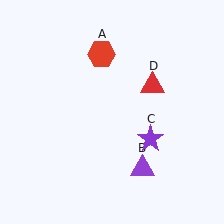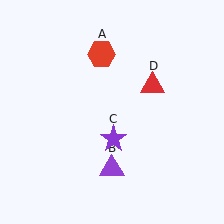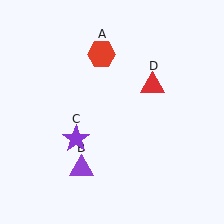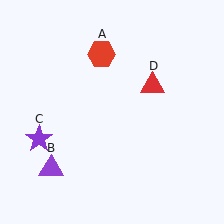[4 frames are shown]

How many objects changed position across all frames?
2 objects changed position: purple triangle (object B), purple star (object C).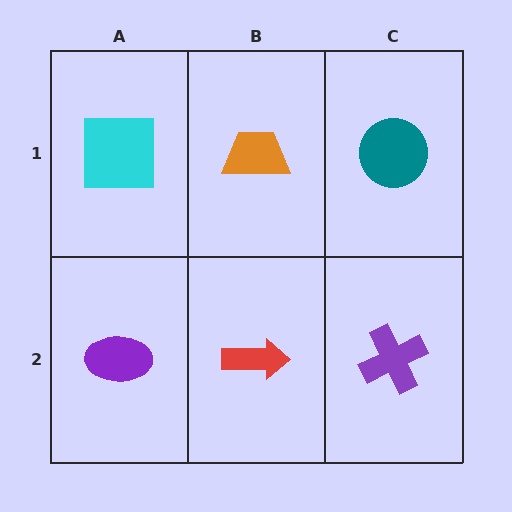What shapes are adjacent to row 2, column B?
An orange trapezoid (row 1, column B), a purple ellipse (row 2, column A), a purple cross (row 2, column C).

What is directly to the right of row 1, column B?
A teal circle.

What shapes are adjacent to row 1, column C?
A purple cross (row 2, column C), an orange trapezoid (row 1, column B).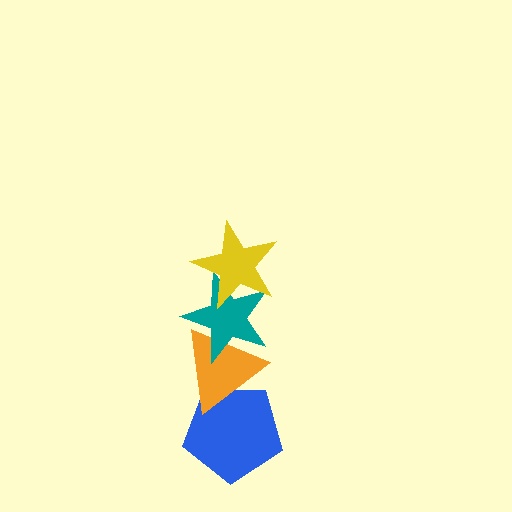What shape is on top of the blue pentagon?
The orange triangle is on top of the blue pentagon.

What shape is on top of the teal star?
The yellow star is on top of the teal star.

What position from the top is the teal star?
The teal star is 2nd from the top.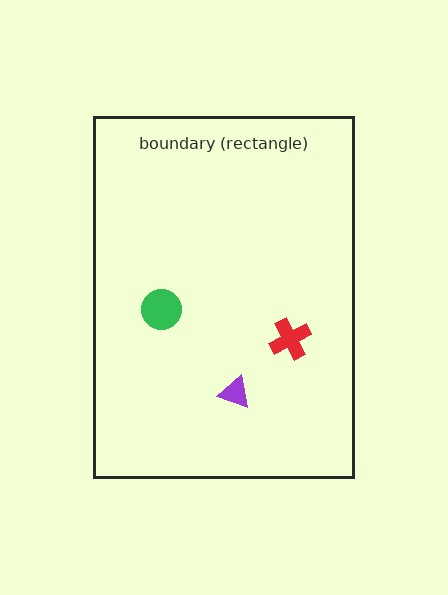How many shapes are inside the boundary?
3 inside, 0 outside.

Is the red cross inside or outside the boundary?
Inside.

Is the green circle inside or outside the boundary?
Inside.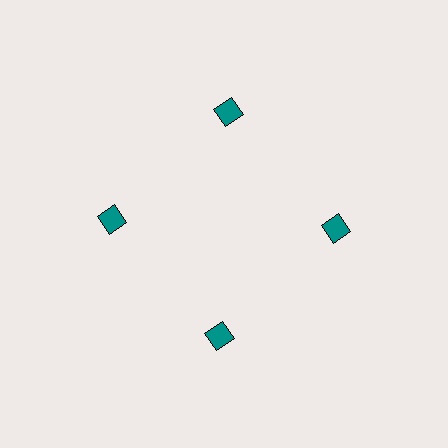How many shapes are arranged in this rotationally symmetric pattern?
There are 4 shapes, arranged in 4 groups of 1.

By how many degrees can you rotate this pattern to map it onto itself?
The pattern maps onto itself every 90 degrees of rotation.